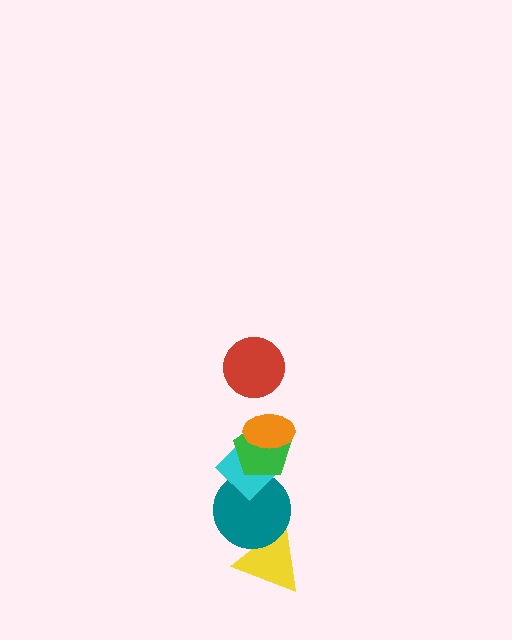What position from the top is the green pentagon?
The green pentagon is 3rd from the top.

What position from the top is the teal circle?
The teal circle is 5th from the top.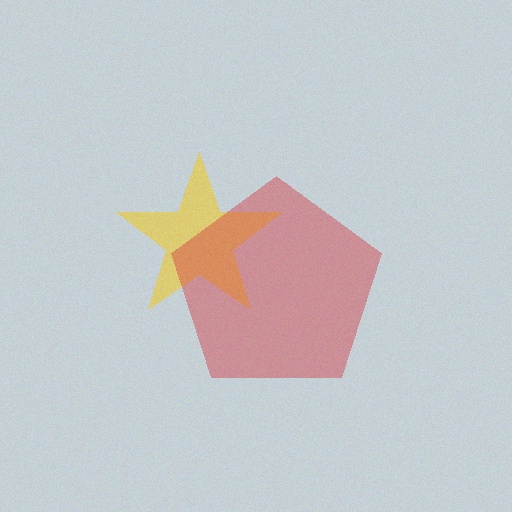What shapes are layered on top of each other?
The layered shapes are: a yellow star, a red pentagon.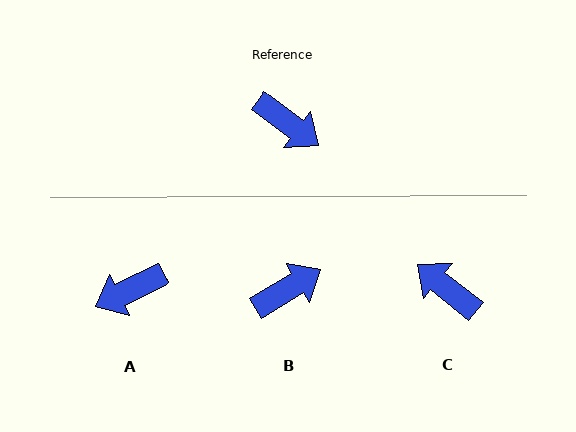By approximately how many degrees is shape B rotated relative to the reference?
Approximately 68 degrees counter-clockwise.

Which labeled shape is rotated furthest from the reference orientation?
C, about 178 degrees away.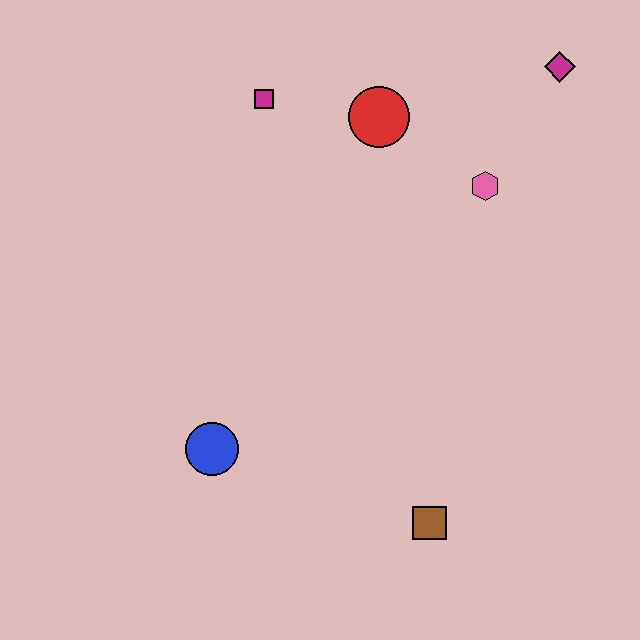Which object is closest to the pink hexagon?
The red circle is closest to the pink hexagon.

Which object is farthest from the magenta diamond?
The blue circle is farthest from the magenta diamond.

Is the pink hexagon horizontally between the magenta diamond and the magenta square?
Yes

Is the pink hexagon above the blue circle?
Yes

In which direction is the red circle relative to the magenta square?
The red circle is to the right of the magenta square.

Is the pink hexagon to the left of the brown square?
No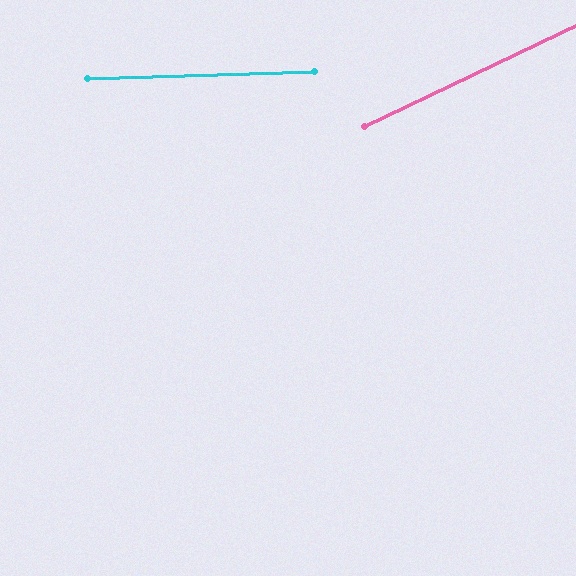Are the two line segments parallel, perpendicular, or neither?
Neither parallel nor perpendicular — they differ by about 24°.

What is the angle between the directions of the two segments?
Approximately 24 degrees.